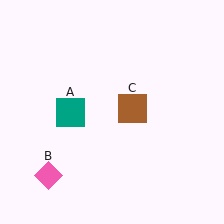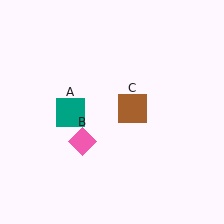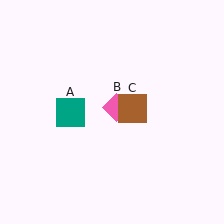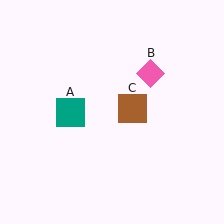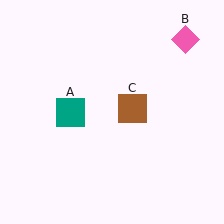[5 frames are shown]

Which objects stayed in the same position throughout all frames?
Teal square (object A) and brown square (object C) remained stationary.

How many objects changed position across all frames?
1 object changed position: pink diamond (object B).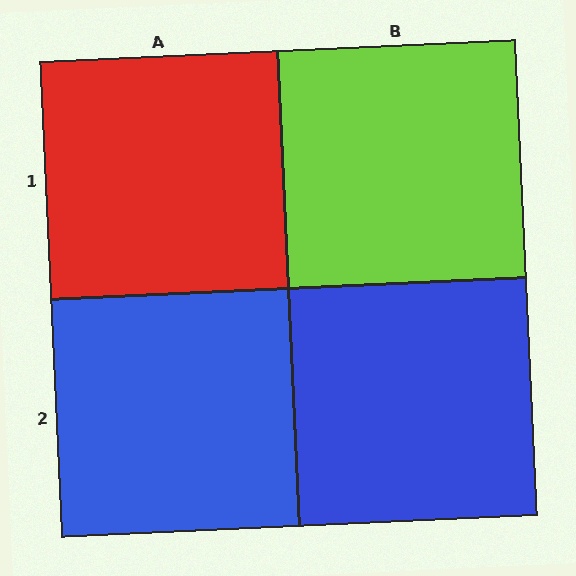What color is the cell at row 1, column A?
Red.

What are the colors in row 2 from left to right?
Blue, blue.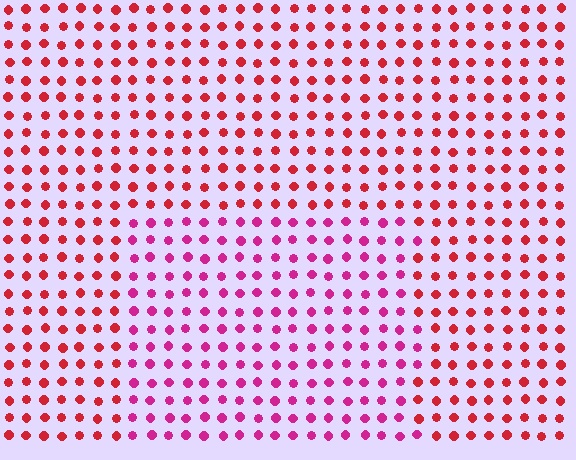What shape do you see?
I see a rectangle.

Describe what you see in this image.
The image is filled with small red elements in a uniform arrangement. A rectangle-shaped region is visible where the elements are tinted to a slightly different hue, forming a subtle color boundary.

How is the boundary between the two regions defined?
The boundary is defined purely by a slight shift in hue (about 32 degrees). Spacing, size, and orientation are identical on both sides.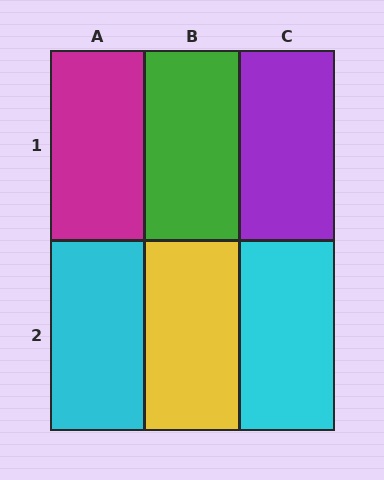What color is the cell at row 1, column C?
Purple.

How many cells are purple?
1 cell is purple.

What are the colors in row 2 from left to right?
Cyan, yellow, cyan.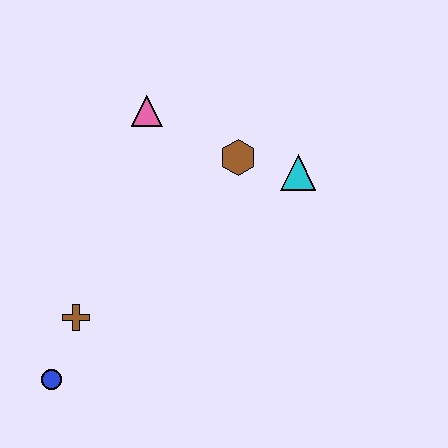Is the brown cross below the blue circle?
No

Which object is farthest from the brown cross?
The cyan triangle is farthest from the brown cross.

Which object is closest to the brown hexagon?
The cyan triangle is closest to the brown hexagon.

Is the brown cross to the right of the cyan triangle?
No